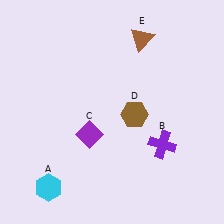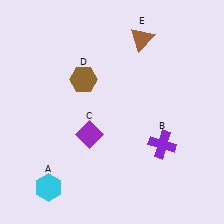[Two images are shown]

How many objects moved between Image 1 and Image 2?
1 object moved between the two images.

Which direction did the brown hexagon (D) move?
The brown hexagon (D) moved left.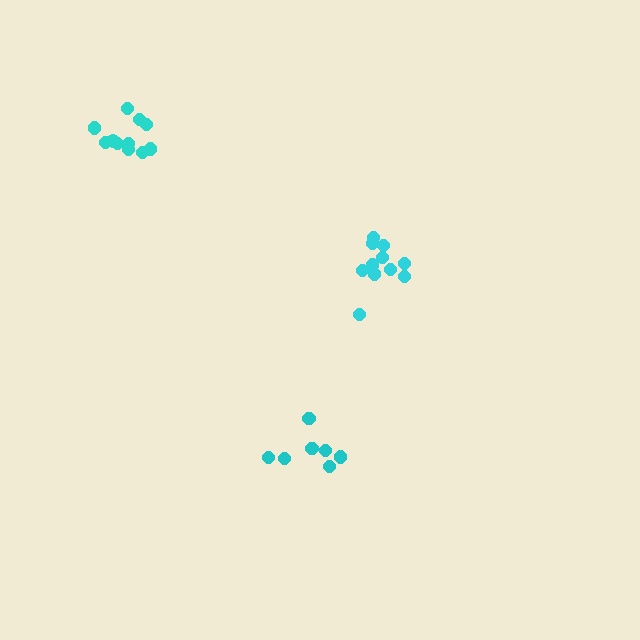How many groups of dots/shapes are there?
There are 3 groups.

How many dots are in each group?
Group 1: 11 dots, Group 2: 7 dots, Group 3: 11 dots (29 total).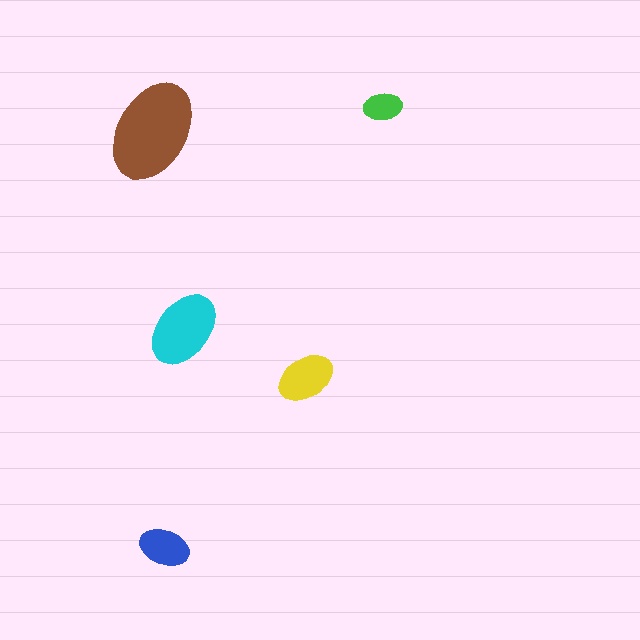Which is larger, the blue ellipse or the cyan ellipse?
The cyan one.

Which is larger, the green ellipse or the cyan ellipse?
The cyan one.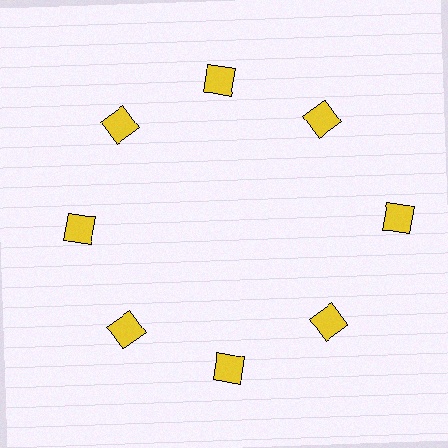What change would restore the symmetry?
The symmetry would be restored by moving it inward, back onto the ring so that all 8 diamonds sit at equal angles and equal distance from the center.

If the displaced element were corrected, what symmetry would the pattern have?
It would have 8-fold rotational symmetry — the pattern would map onto itself every 45 degrees.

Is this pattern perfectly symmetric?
No. The 8 yellow diamonds are arranged in a ring, but one element near the 3 o'clock position is pushed outward from the center, breaking the 8-fold rotational symmetry.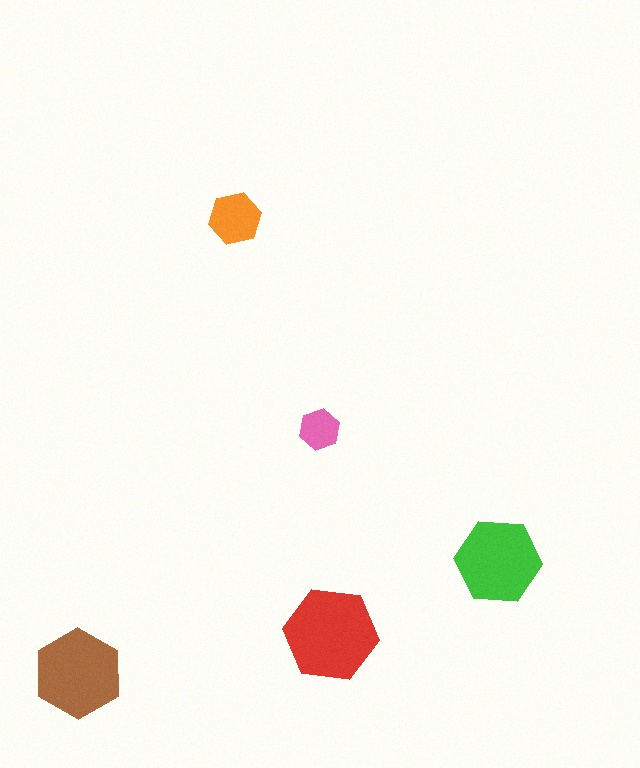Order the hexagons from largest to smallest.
the red one, the brown one, the green one, the orange one, the pink one.